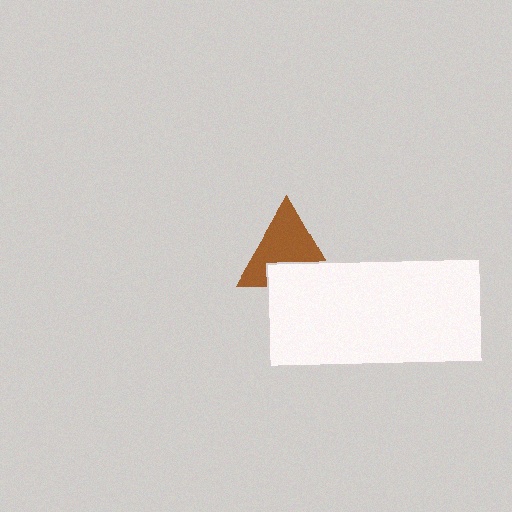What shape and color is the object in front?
The object in front is a white rectangle.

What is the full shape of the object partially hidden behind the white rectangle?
The partially hidden object is a brown triangle.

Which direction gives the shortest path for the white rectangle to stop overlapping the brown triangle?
Moving down gives the shortest separation.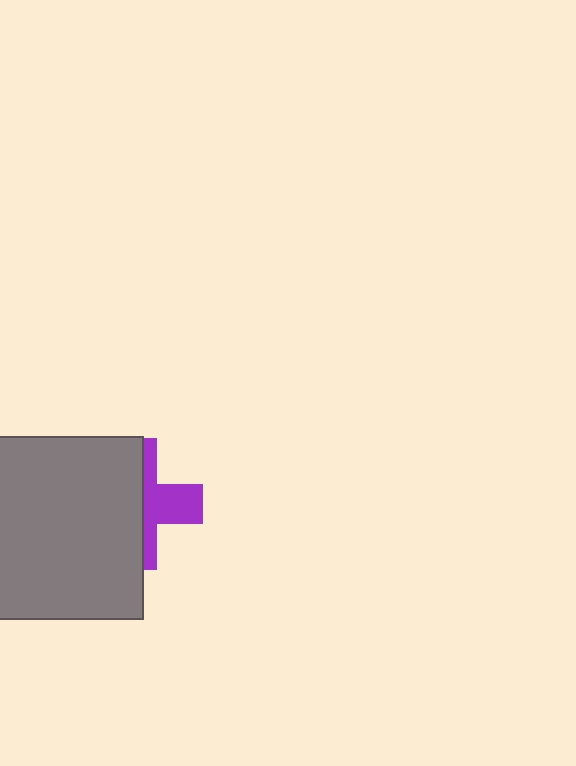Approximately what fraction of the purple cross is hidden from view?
Roughly 59% of the purple cross is hidden behind the gray square.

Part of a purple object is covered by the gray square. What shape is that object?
It is a cross.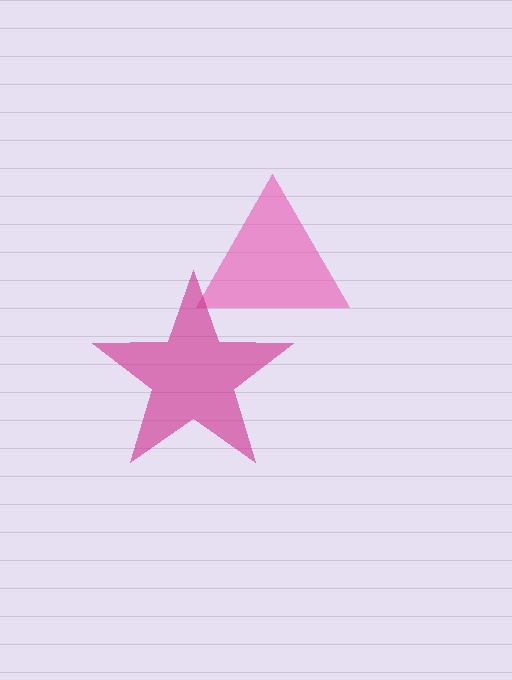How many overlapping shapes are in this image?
There are 2 overlapping shapes in the image.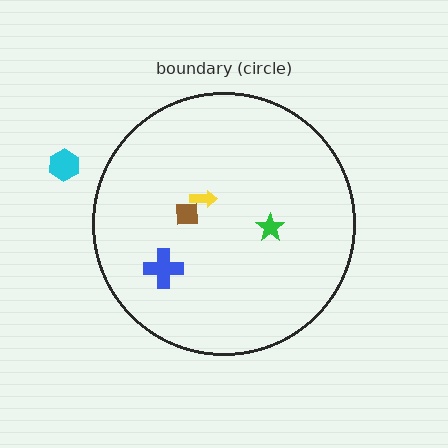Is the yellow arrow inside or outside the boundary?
Inside.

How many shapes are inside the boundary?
4 inside, 1 outside.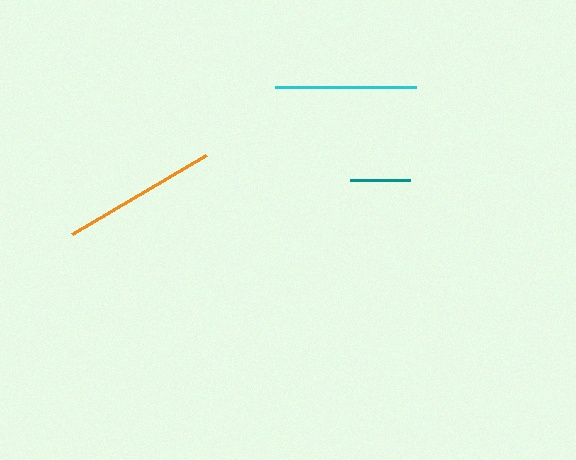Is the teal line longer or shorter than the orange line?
The orange line is longer than the teal line.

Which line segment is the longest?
The orange line is the longest at approximately 156 pixels.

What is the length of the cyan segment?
The cyan segment is approximately 141 pixels long.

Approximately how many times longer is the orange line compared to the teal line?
The orange line is approximately 2.6 times the length of the teal line.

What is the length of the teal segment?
The teal segment is approximately 60 pixels long.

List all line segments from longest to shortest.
From longest to shortest: orange, cyan, teal.